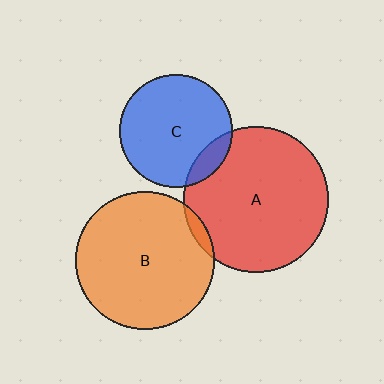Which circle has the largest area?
Circle A (red).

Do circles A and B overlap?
Yes.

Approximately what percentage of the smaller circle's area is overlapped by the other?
Approximately 5%.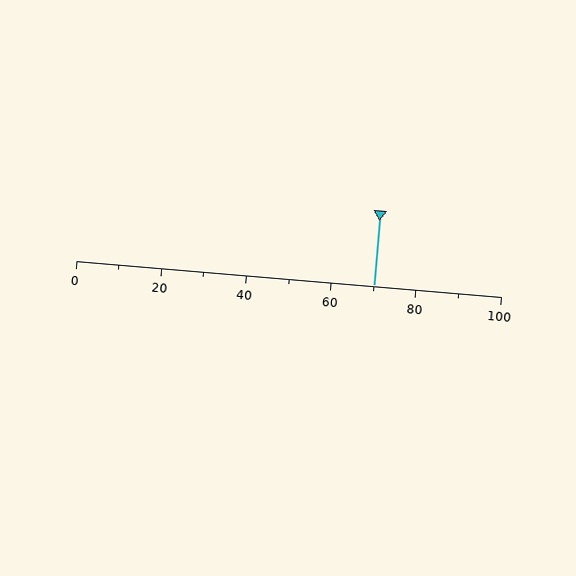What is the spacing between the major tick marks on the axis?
The major ticks are spaced 20 apart.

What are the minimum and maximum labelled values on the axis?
The axis runs from 0 to 100.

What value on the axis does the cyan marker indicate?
The marker indicates approximately 70.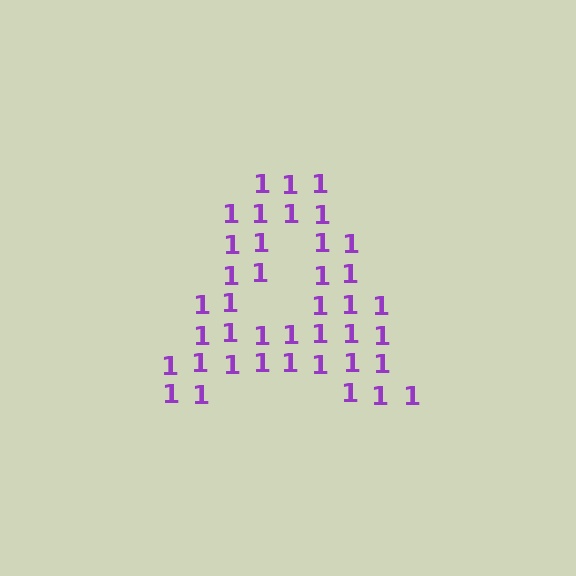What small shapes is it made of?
It is made of small digit 1's.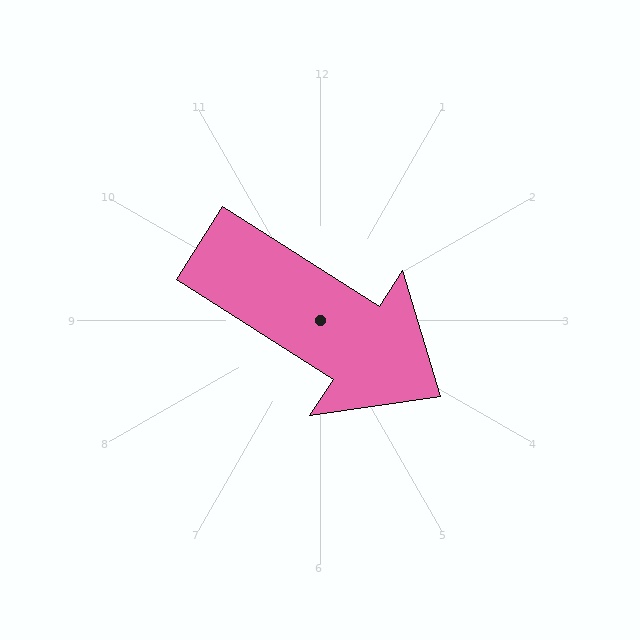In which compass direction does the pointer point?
Southeast.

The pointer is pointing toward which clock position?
Roughly 4 o'clock.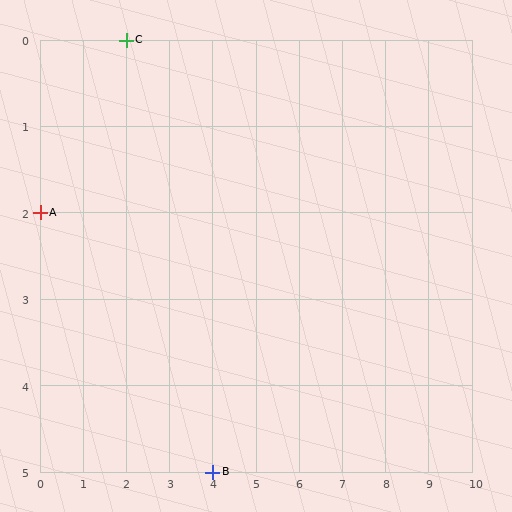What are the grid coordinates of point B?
Point B is at grid coordinates (4, 5).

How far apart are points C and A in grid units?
Points C and A are 2 columns and 2 rows apart (about 2.8 grid units diagonally).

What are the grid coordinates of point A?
Point A is at grid coordinates (0, 2).